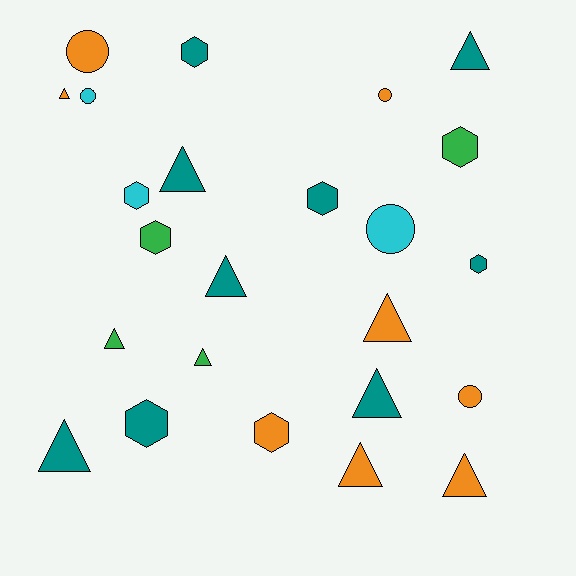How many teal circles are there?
There are no teal circles.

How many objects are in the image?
There are 24 objects.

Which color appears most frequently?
Teal, with 9 objects.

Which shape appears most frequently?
Triangle, with 11 objects.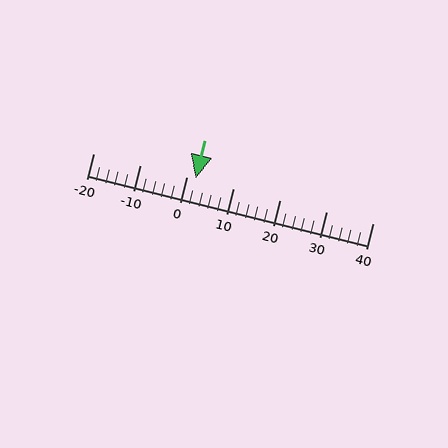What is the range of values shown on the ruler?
The ruler shows values from -20 to 40.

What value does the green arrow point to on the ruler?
The green arrow points to approximately 2.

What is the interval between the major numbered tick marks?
The major tick marks are spaced 10 units apart.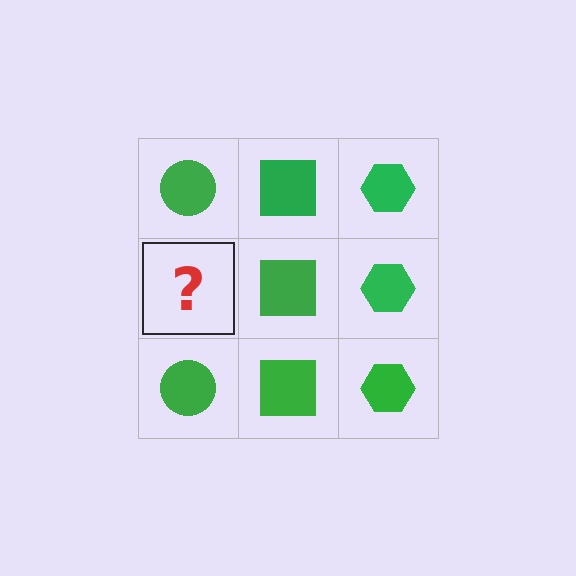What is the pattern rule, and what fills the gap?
The rule is that each column has a consistent shape. The gap should be filled with a green circle.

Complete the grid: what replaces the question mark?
The question mark should be replaced with a green circle.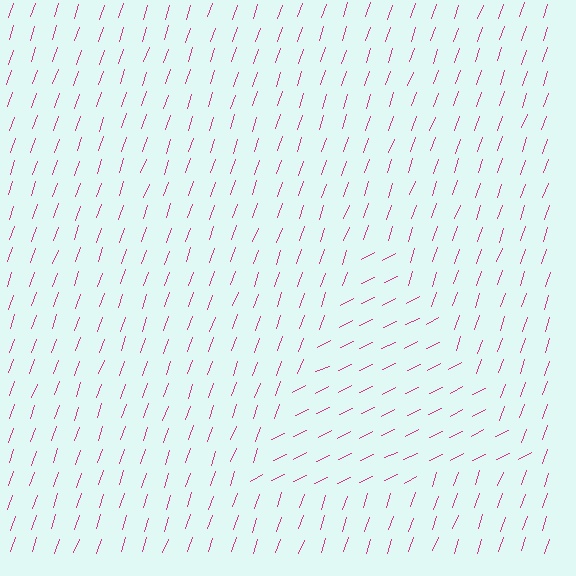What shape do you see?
I see a triangle.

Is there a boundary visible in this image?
Yes, there is a texture boundary formed by a change in line orientation.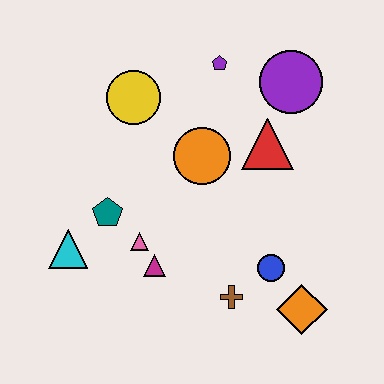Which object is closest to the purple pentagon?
The purple circle is closest to the purple pentagon.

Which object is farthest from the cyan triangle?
The purple circle is farthest from the cyan triangle.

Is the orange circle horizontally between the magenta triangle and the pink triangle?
No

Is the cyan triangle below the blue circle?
No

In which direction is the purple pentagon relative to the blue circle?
The purple pentagon is above the blue circle.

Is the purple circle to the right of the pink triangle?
Yes